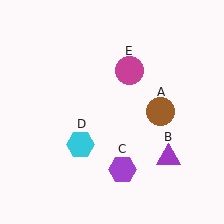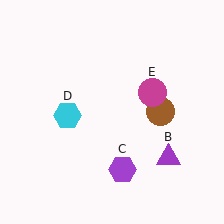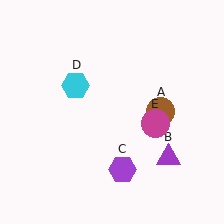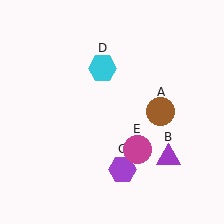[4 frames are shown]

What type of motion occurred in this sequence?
The cyan hexagon (object D), magenta circle (object E) rotated clockwise around the center of the scene.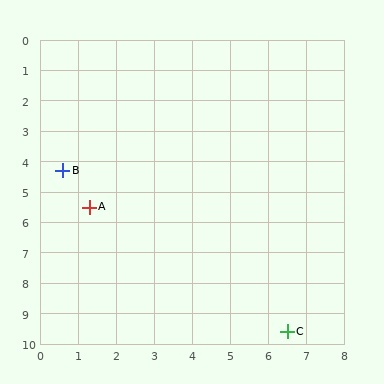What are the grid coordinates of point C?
Point C is at approximately (6.5, 9.6).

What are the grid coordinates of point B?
Point B is at approximately (0.6, 4.3).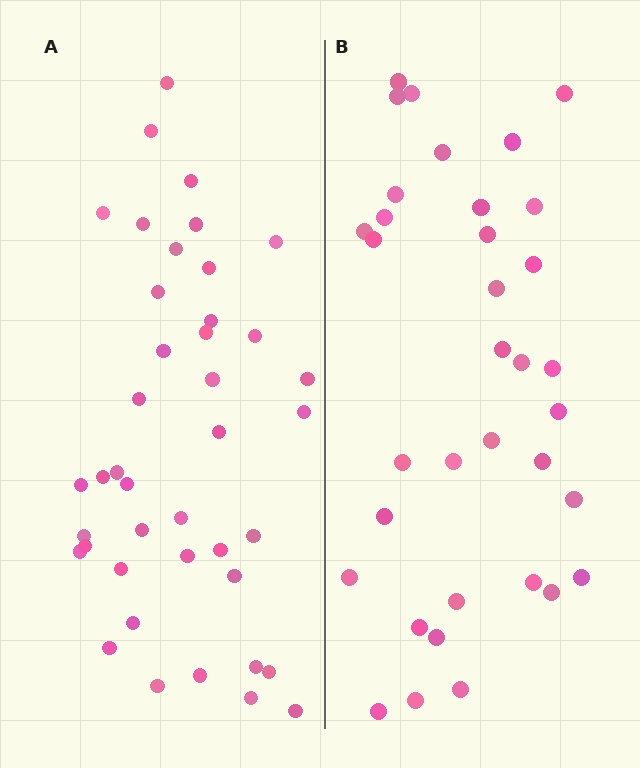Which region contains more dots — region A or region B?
Region A (the left region) has more dots.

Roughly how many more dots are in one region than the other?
Region A has about 6 more dots than region B.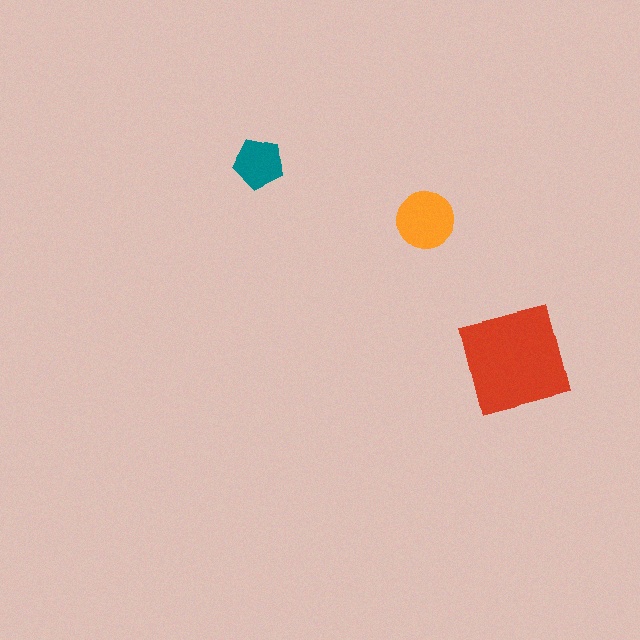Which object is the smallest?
The teal pentagon.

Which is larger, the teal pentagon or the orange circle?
The orange circle.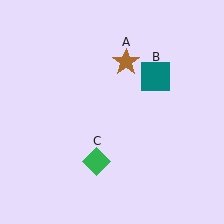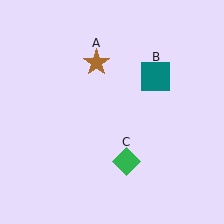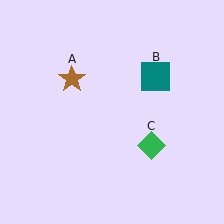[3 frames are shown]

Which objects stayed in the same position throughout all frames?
Teal square (object B) remained stationary.